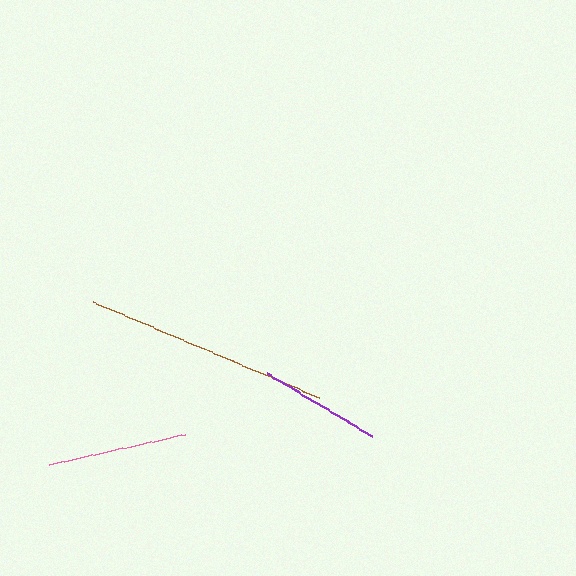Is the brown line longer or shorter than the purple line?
The brown line is longer than the purple line.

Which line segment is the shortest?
The purple line is the shortest at approximately 123 pixels.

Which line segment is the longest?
The brown line is the longest at approximately 245 pixels.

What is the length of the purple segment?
The purple segment is approximately 123 pixels long.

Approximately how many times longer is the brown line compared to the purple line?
The brown line is approximately 2.0 times the length of the purple line.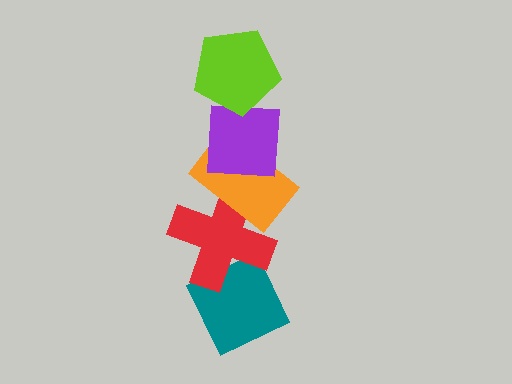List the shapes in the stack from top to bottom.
From top to bottom: the lime pentagon, the purple square, the orange rectangle, the red cross, the teal diamond.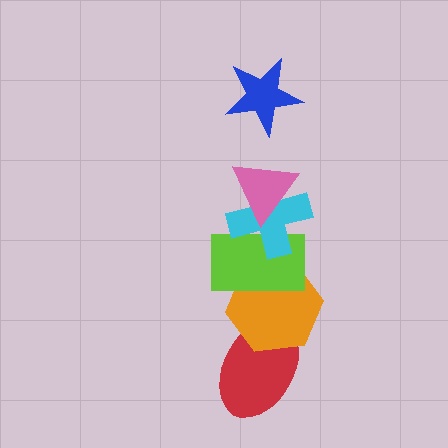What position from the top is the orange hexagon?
The orange hexagon is 5th from the top.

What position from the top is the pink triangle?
The pink triangle is 2nd from the top.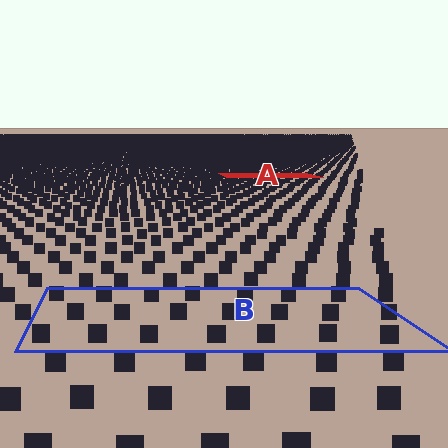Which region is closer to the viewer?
Region B is closer. The texture elements there are larger and more spread out.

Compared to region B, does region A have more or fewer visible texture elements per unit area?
Region A has more texture elements per unit area — they are packed more densely because it is farther away.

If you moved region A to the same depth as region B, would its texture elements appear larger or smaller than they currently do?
They would appear larger. At a closer depth, the same texture elements are projected at a bigger on-screen size.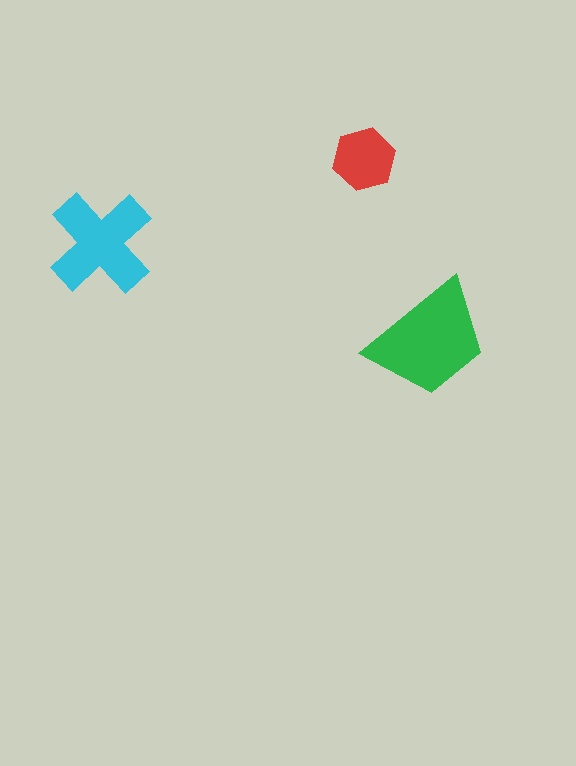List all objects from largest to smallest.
The green trapezoid, the cyan cross, the red hexagon.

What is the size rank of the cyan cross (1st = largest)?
2nd.